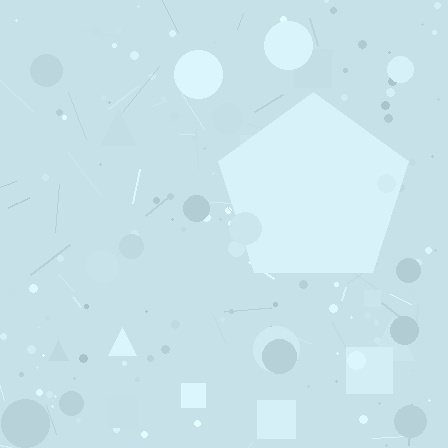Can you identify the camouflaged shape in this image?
The camouflaged shape is a pentagon.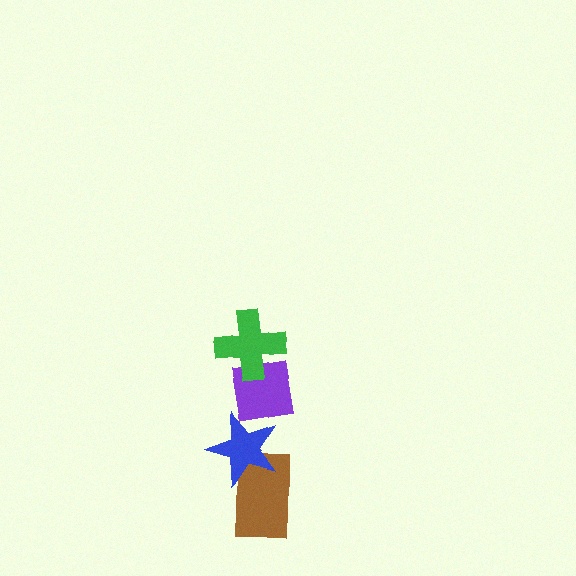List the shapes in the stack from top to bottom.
From top to bottom: the green cross, the purple square, the blue star, the brown rectangle.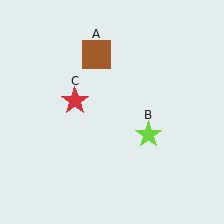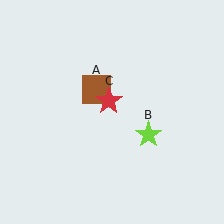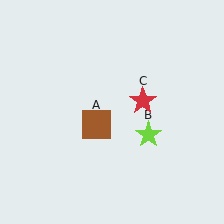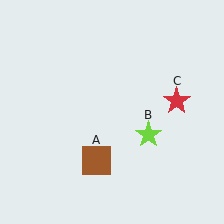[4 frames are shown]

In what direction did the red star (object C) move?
The red star (object C) moved right.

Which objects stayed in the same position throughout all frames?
Lime star (object B) remained stationary.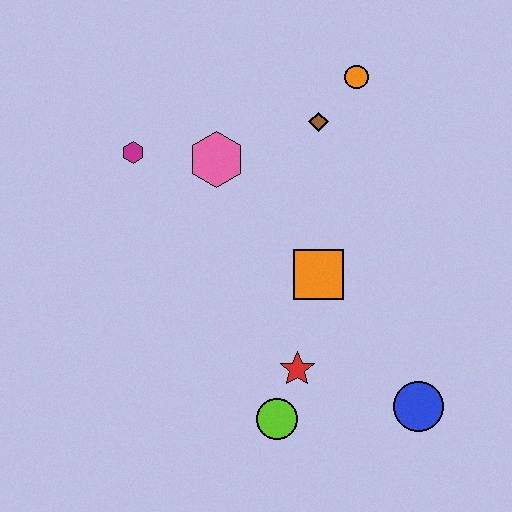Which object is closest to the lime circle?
The red star is closest to the lime circle.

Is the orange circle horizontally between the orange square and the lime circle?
No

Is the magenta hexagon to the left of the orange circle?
Yes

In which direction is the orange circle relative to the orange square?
The orange circle is above the orange square.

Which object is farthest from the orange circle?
The lime circle is farthest from the orange circle.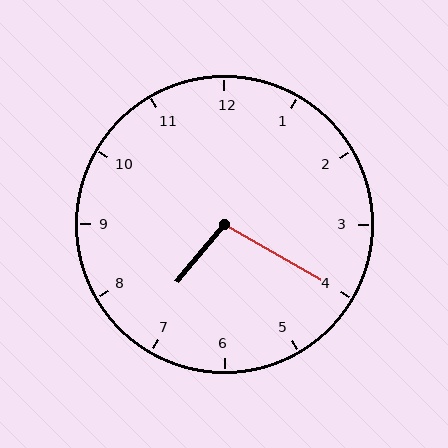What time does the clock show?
7:20.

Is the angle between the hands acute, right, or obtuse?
It is obtuse.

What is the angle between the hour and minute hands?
Approximately 100 degrees.